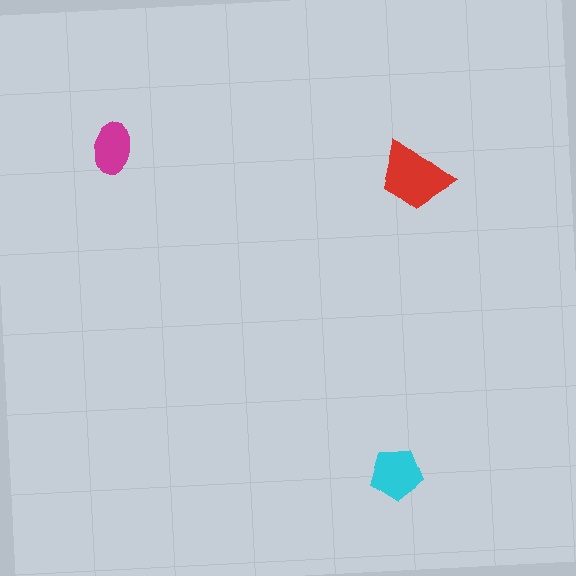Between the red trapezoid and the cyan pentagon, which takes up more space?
The red trapezoid.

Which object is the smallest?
The magenta ellipse.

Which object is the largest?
The red trapezoid.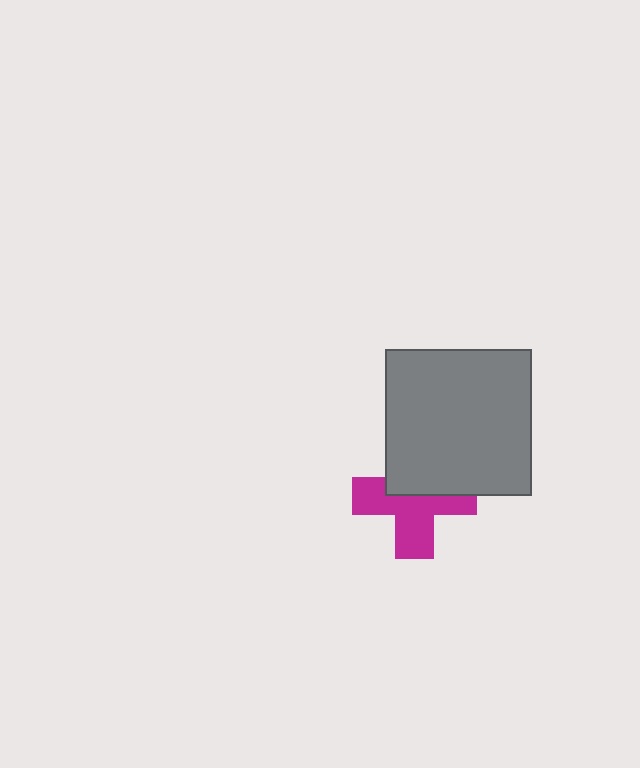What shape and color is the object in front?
The object in front is a gray square.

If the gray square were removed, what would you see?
You would see the complete magenta cross.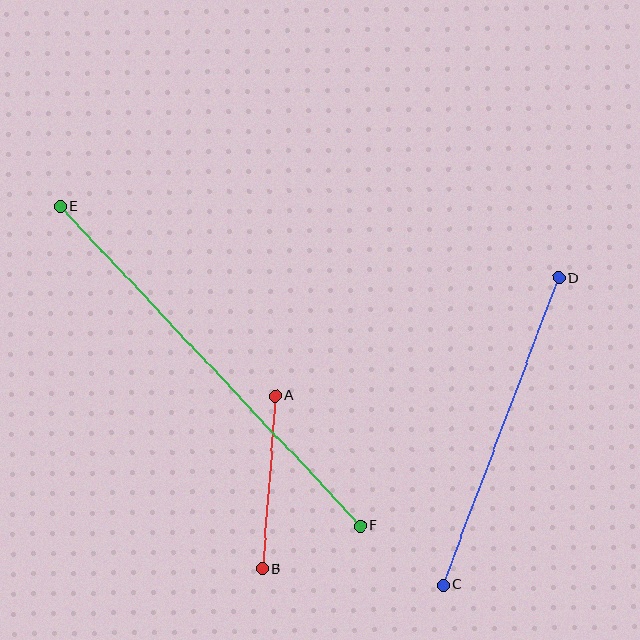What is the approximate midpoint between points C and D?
The midpoint is at approximately (501, 431) pixels.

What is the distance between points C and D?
The distance is approximately 328 pixels.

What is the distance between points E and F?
The distance is approximately 439 pixels.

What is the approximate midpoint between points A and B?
The midpoint is at approximately (269, 482) pixels.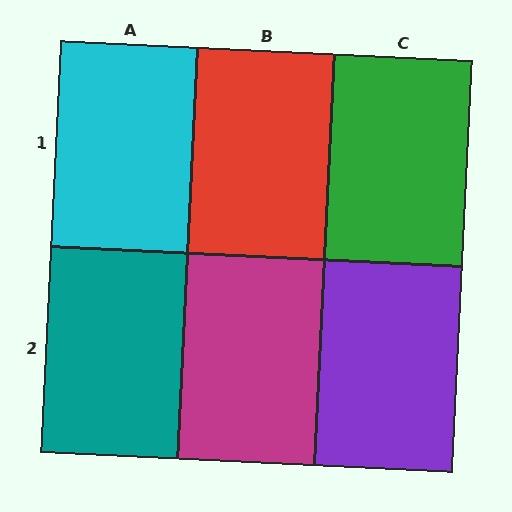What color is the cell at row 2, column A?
Teal.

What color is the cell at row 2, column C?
Purple.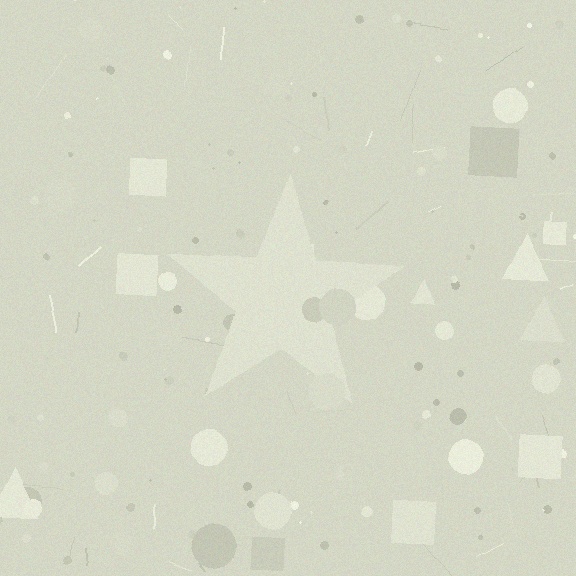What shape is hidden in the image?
A star is hidden in the image.